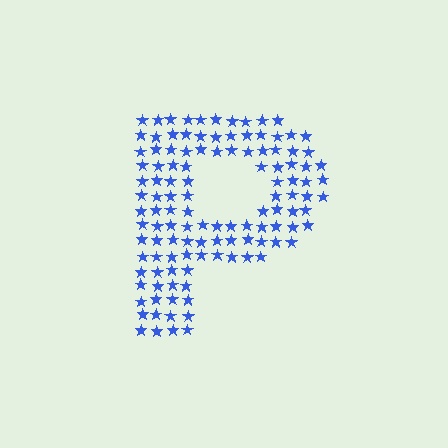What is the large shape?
The large shape is the letter P.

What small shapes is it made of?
It is made of small stars.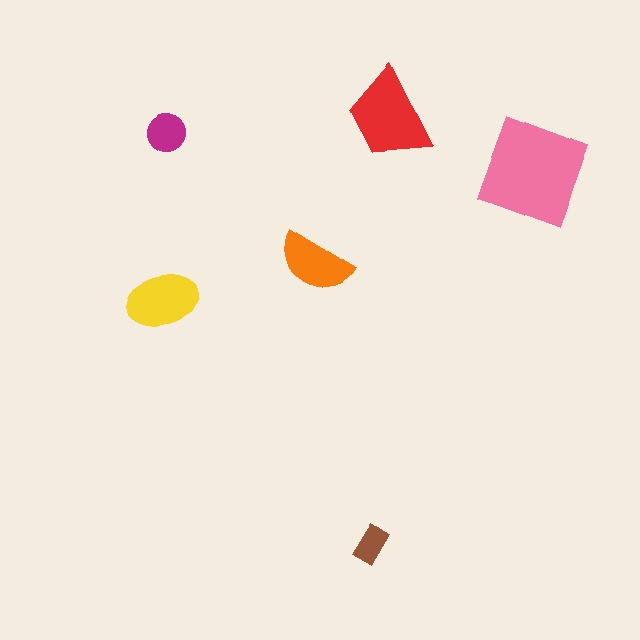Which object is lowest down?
The brown rectangle is bottommost.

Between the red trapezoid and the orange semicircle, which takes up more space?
The red trapezoid.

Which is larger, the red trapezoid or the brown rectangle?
The red trapezoid.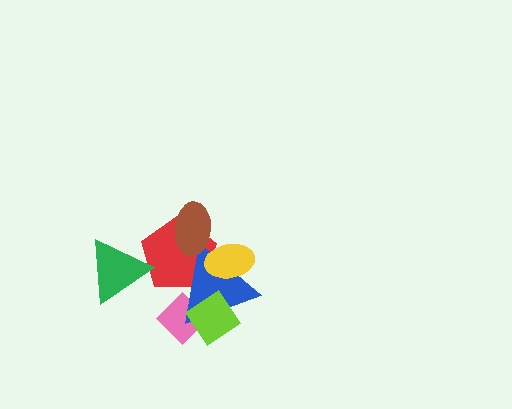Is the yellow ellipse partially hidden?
No, no other shape covers it.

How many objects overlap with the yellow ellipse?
2 objects overlap with the yellow ellipse.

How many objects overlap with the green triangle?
1 object overlaps with the green triangle.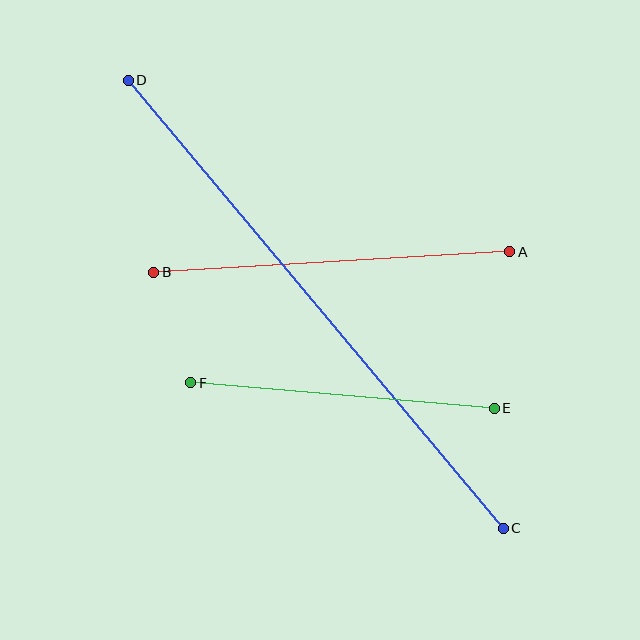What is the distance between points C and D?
The distance is approximately 584 pixels.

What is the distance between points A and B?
The distance is approximately 356 pixels.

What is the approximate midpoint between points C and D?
The midpoint is at approximately (316, 304) pixels.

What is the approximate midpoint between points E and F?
The midpoint is at approximately (342, 395) pixels.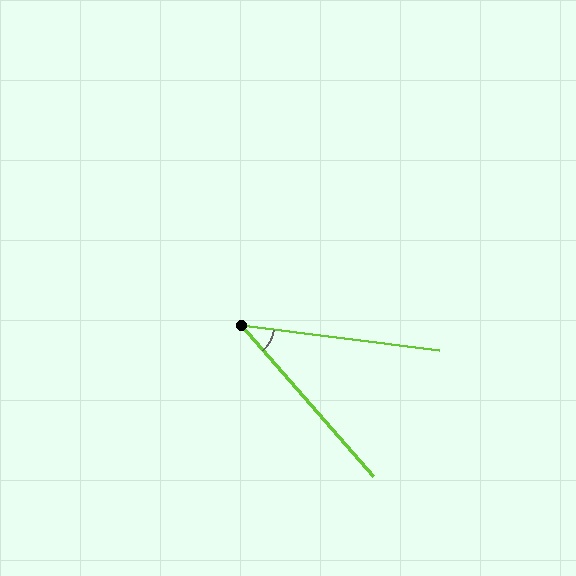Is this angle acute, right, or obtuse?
It is acute.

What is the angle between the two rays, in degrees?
Approximately 42 degrees.